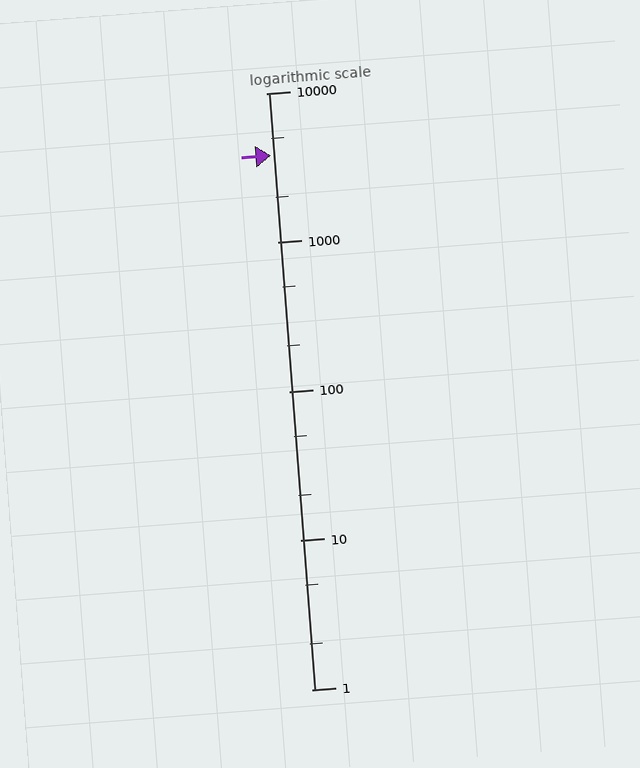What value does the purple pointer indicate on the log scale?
The pointer indicates approximately 3800.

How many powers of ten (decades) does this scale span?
The scale spans 4 decades, from 1 to 10000.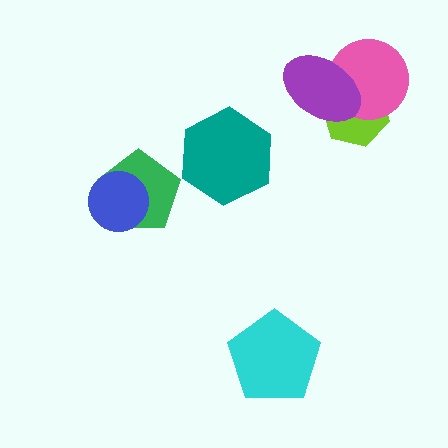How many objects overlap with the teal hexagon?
0 objects overlap with the teal hexagon.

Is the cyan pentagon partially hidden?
No, no other shape covers it.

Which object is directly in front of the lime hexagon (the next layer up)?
The pink circle is directly in front of the lime hexagon.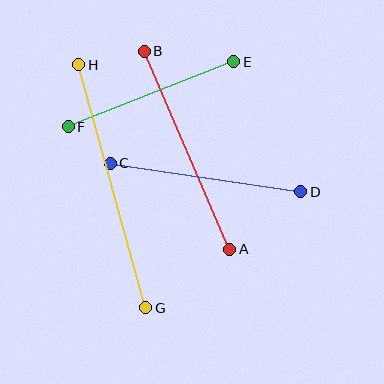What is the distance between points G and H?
The distance is approximately 252 pixels.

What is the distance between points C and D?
The distance is approximately 192 pixels.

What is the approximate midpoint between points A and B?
The midpoint is at approximately (187, 150) pixels.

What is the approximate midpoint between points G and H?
The midpoint is at approximately (112, 186) pixels.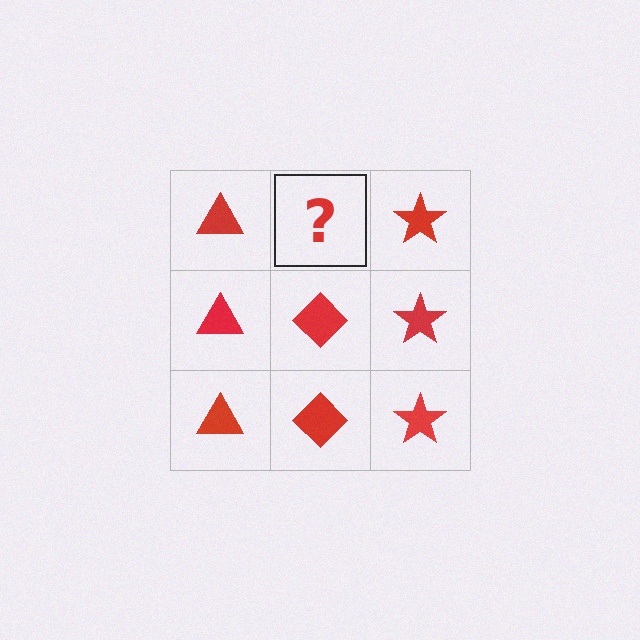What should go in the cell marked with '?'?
The missing cell should contain a red diamond.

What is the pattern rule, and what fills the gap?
The rule is that each column has a consistent shape. The gap should be filled with a red diamond.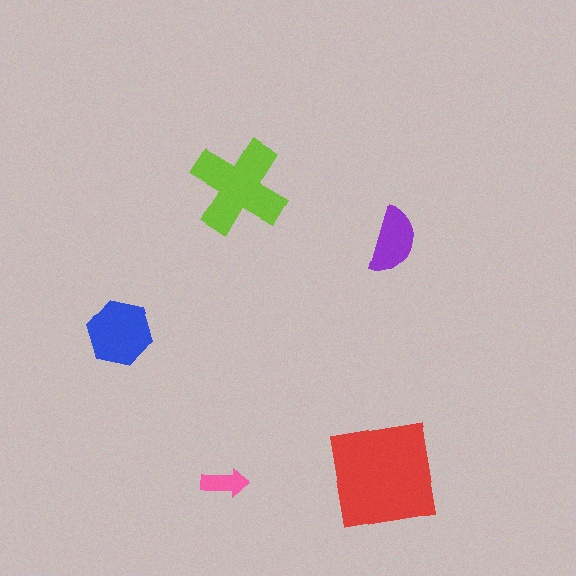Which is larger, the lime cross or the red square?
The red square.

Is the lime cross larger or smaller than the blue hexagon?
Larger.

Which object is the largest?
The red square.